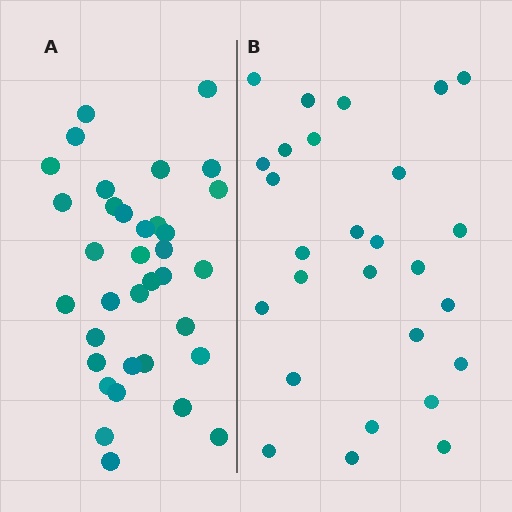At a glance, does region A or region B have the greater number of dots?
Region A (the left region) has more dots.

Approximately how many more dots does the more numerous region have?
Region A has roughly 8 or so more dots than region B.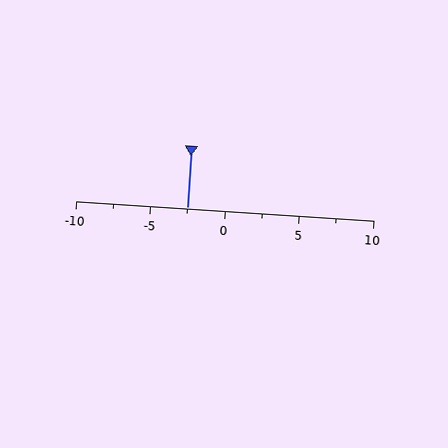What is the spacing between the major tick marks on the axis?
The major ticks are spaced 5 apart.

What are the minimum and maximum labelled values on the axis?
The axis runs from -10 to 10.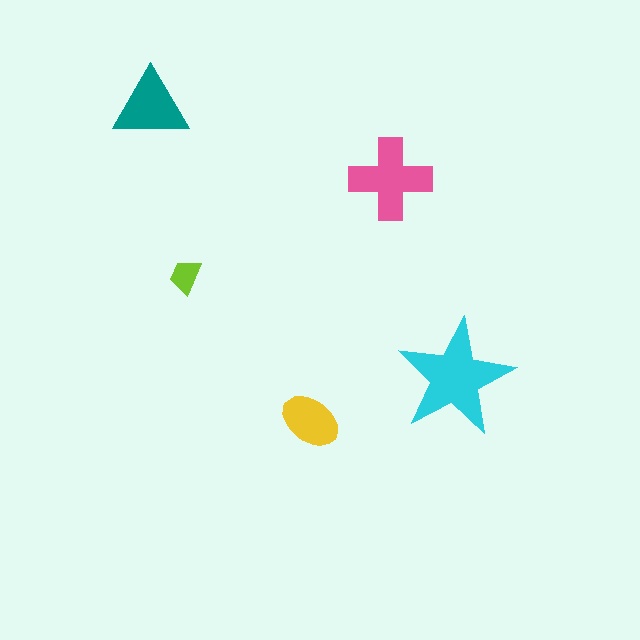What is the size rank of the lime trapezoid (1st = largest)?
5th.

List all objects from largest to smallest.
The cyan star, the pink cross, the teal triangle, the yellow ellipse, the lime trapezoid.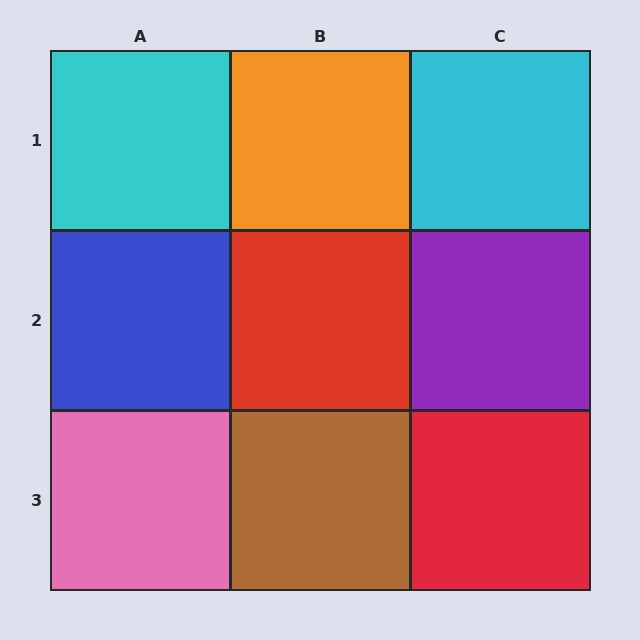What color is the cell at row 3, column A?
Pink.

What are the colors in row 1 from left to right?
Cyan, orange, cyan.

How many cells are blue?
1 cell is blue.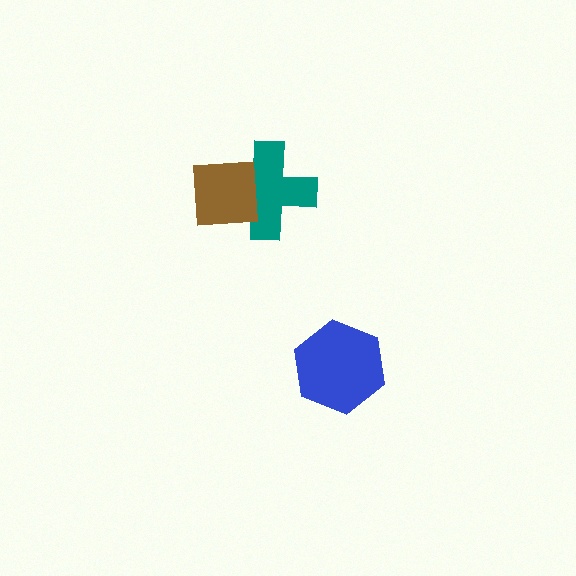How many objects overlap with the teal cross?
1 object overlaps with the teal cross.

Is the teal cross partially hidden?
Yes, it is partially covered by another shape.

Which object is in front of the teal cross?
The brown square is in front of the teal cross.